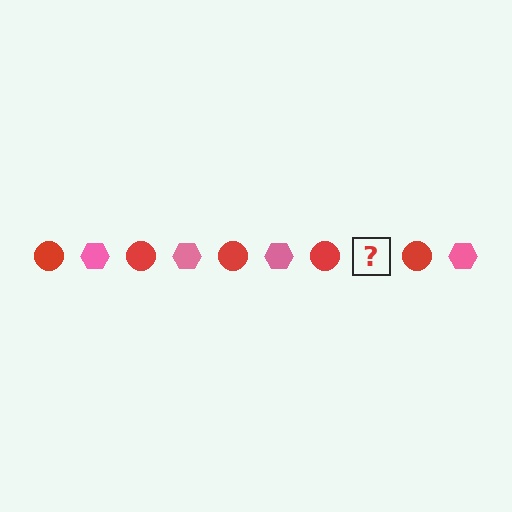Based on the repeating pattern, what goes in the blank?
The blank should be a pink hexagon.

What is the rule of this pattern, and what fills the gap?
The rule is that the pattern alternates between red circle and pink hexagon. The gap should be filled with a pink hexagon.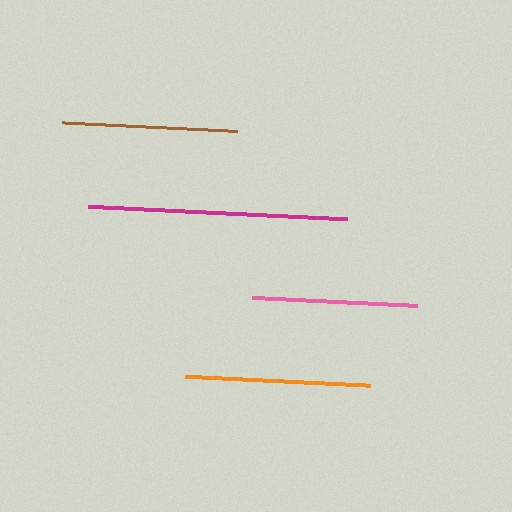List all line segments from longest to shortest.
From longest to shortest: magenta, orange, brown, pink.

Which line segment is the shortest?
The pink line is the shortest at approximately 165 pixels.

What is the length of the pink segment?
The pink segment is approximately 165 pixels long.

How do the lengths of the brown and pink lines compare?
The brown and pink lines are approximately the same length.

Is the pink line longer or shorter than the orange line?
The orange line is longer than the pink line.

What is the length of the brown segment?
The brown segment is approximately 175 pixels long.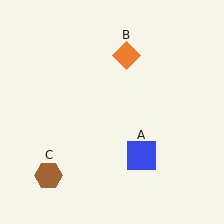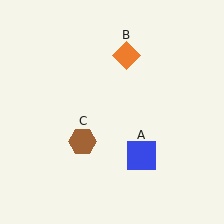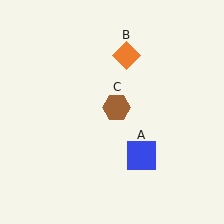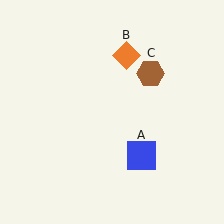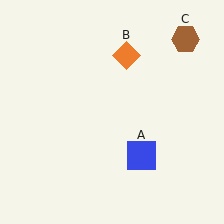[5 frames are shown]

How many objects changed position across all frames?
1 object changed position: brown hexagon (object C).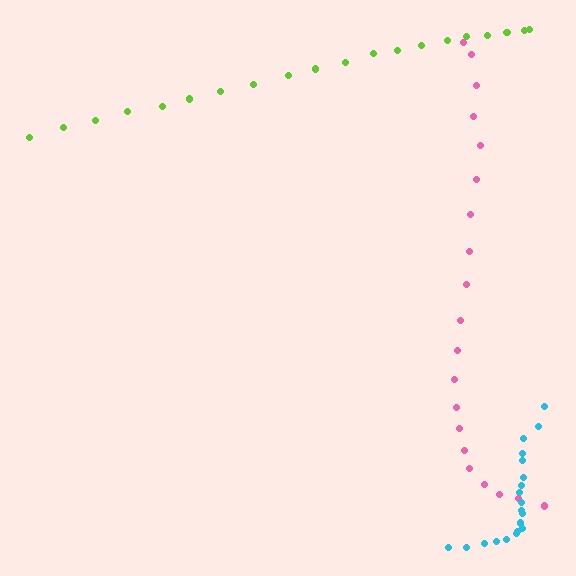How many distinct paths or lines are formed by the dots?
There are 3 distinct paths.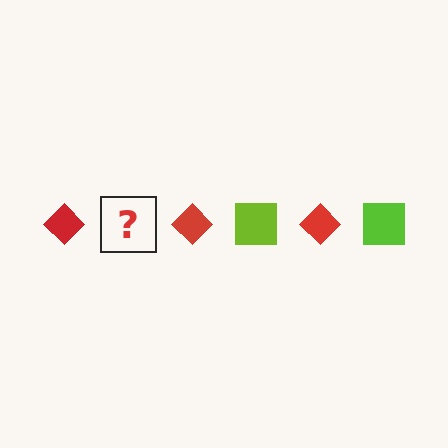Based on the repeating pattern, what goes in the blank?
The blank should be a lime square.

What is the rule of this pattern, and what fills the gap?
The rule is that the pattern alternates between red diamond and lime square. The gap should be filled with a lime square.